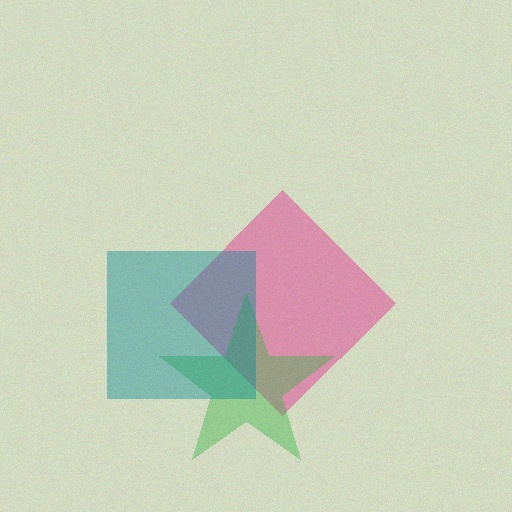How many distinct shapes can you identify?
There are 3 distinct shapes: a pink diamond, a green star, a teal square.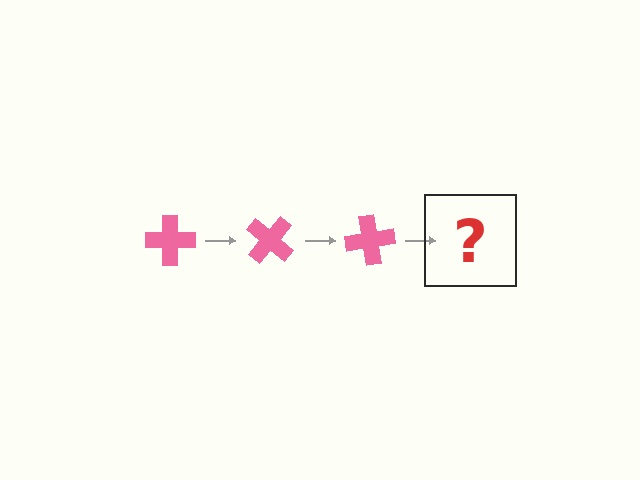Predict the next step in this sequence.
The next step is a pink cross rotated 120 degrees.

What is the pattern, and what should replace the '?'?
The pattern is that the cross rotates 40 degrees each step. The '?' should be a pink cross rotated 120 degrees.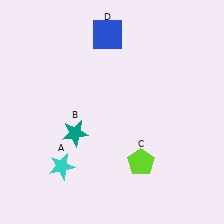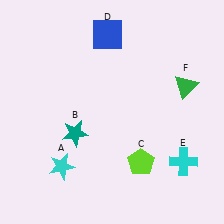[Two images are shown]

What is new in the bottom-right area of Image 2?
A cyan cross (E) was added in the bottom-right area of Image 2.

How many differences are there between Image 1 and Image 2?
There are 2 differences between the two images.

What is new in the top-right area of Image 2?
A green triangle (F) was added in the top-right area of Image 2.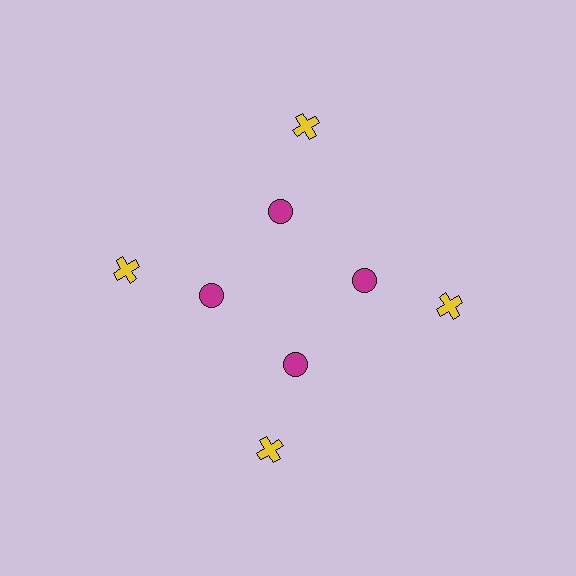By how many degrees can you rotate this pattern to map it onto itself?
The pattern maps onto itself every 90 degrees of rotation.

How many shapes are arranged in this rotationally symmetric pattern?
There are 8 shapes, arranged in 4 groups of 2.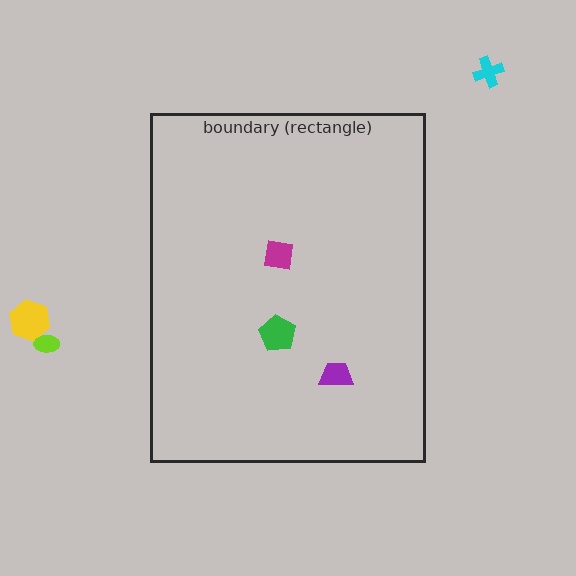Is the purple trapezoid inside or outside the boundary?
Inside.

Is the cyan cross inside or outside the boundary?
Outside.